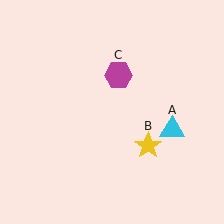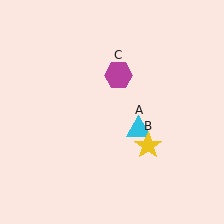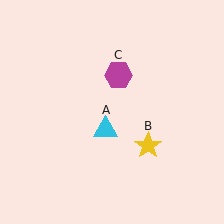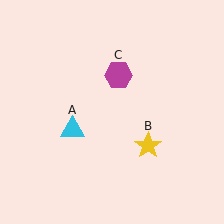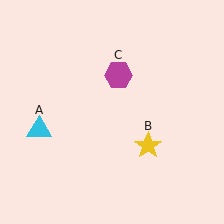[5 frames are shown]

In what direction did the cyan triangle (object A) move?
The cyan triangle (object A) moved left.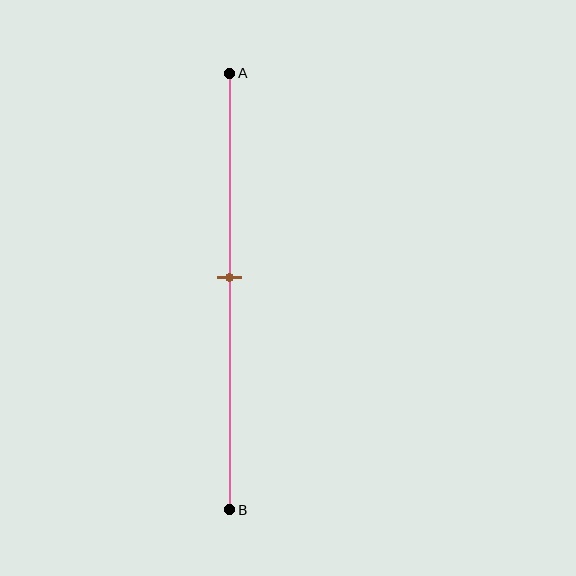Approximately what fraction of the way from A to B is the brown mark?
The brown mark is approximately 45% of the way from A to B.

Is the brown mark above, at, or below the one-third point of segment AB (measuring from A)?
The brown mark is below the one-third point of segment AB.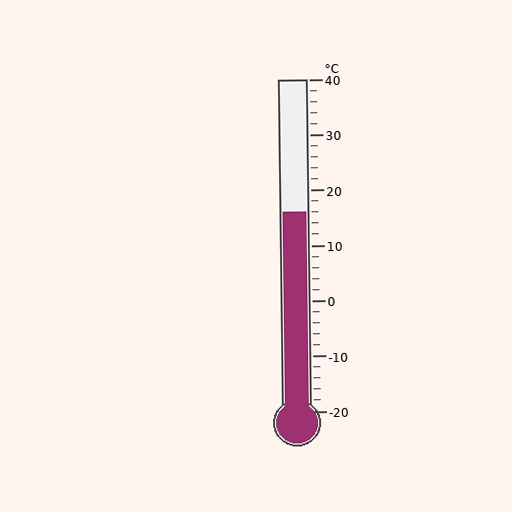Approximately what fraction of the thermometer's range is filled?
The thermometer is filled to approximately 60% of its range.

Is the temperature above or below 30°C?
The temperature is below 30°C.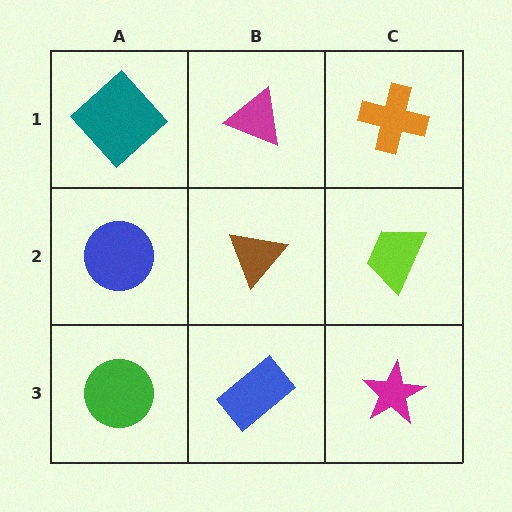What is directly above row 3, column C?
A lime trapezoid.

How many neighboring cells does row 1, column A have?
2.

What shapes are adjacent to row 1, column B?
A brown triangle (row 2, column B), a teal diamond (row 1, column A), an orange cross (row 1, column C).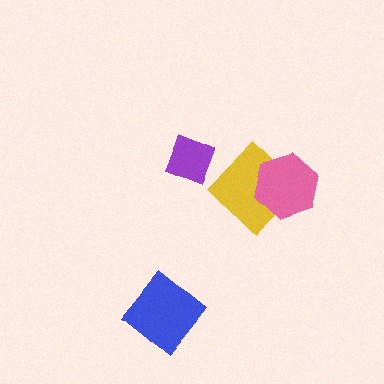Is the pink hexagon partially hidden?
No, no other shape covers it.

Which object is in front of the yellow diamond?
The pink hexagon is in front of the yellow diamond.